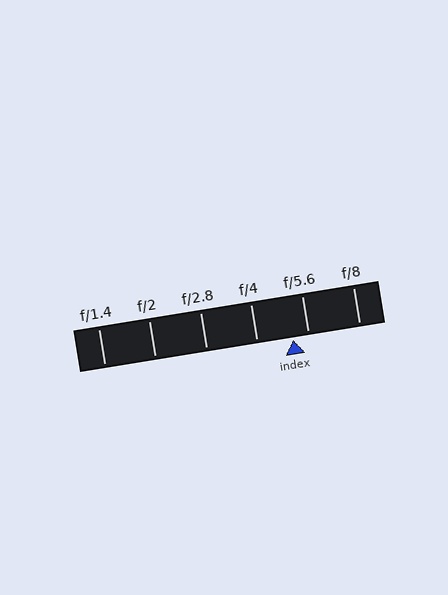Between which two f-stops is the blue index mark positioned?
The index mark is between f/4 and f/5.6.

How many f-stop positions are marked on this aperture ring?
There are 6 f-stop positions marked.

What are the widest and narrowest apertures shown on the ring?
The widest aperture shown is f/1.4 and the narrowest is f/8.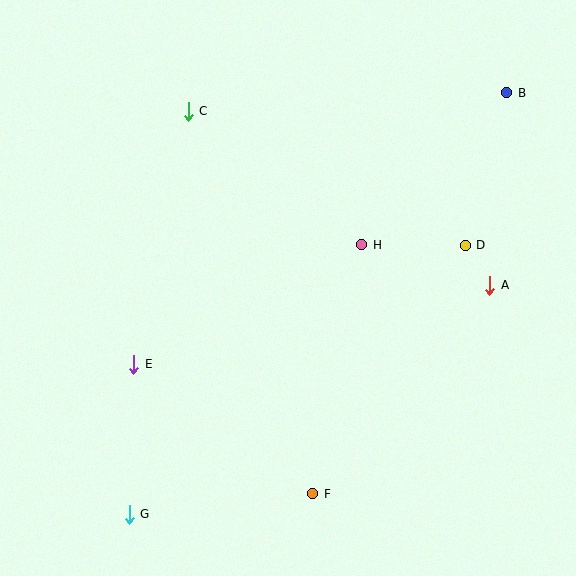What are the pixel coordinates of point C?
Point C is at (188, 111).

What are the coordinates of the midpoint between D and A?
The midpoint between D and A is at (477, 265).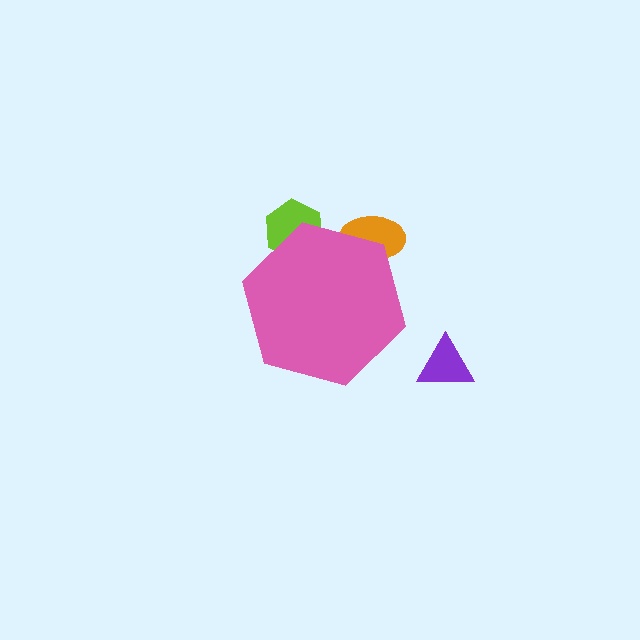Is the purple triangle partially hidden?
No, the purple triangle is fully visible.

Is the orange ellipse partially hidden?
Yes, the orange ellipse is partially hidden behind the pink hexagon.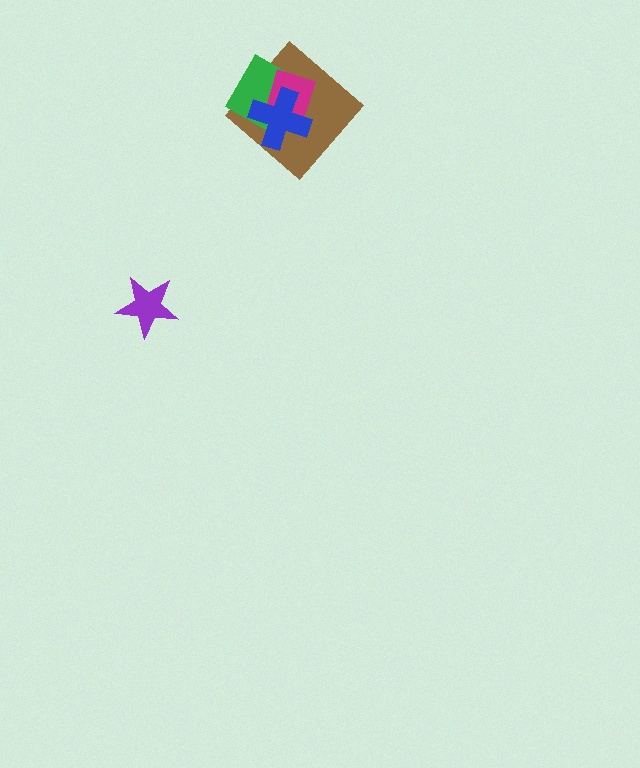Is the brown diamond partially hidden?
Yes, it is partially covered by another shape.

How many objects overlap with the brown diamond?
3 objects overlap with the brown diamond.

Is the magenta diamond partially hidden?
Yes, it is partially covered by another shape.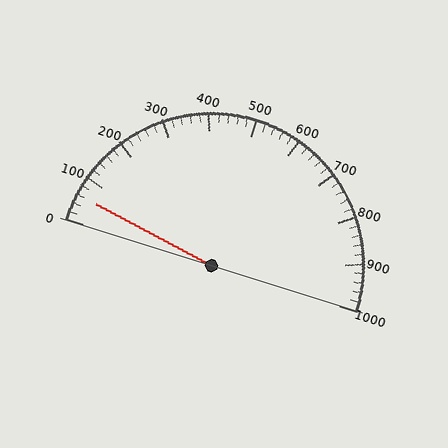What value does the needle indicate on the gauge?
The needle indicates approximately 60.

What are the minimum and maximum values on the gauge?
The gauge ranges from 0 to 1000.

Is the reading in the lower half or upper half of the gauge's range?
The reading is in the lower half of the range (0 to 1000).